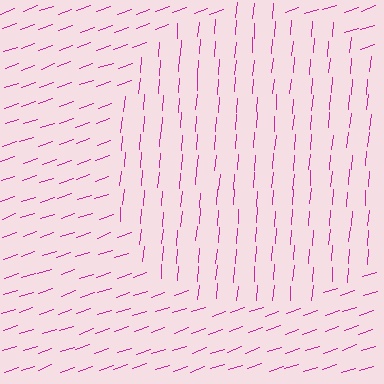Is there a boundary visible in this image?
Yes, there is a texture boundary formed by a change in line orientation.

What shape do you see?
I see a circle.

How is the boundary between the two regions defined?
The boundary is defined purely by a change in line orientation (approximately 66 degrees difference). All lines are the same color and thickness.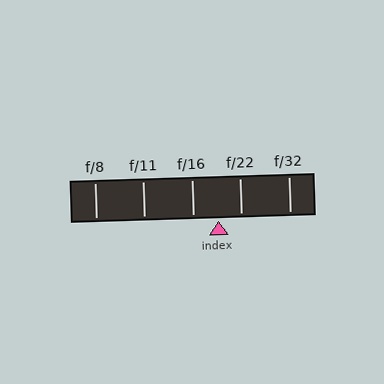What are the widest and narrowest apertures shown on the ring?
The widest aperture shown is f/8 and the narrowest is f/32.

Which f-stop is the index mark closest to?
The index mark is closest to f/22.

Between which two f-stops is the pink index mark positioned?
The index mark is between f/16 and f/22.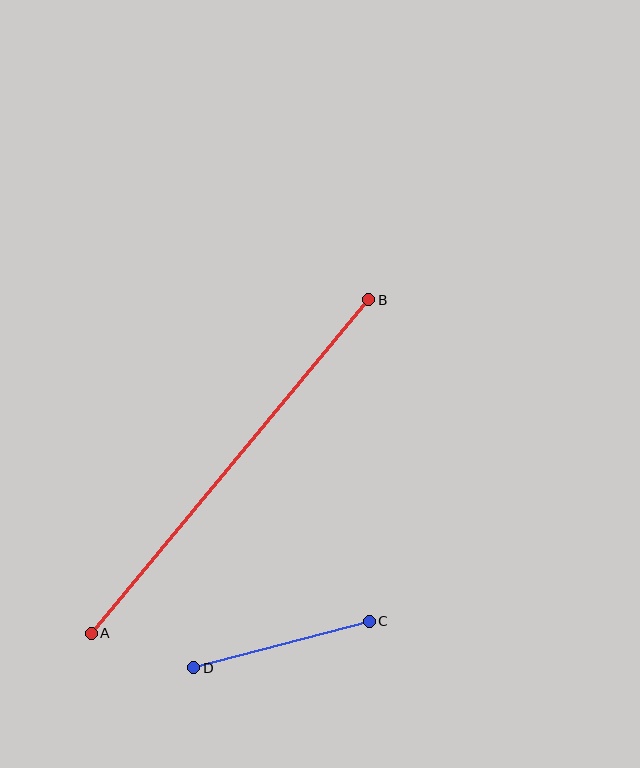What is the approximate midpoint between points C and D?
The midpoint is at approximately (282, 644) pixels.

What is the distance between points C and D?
The distance is approximately 182 pixels.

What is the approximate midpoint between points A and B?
The midpoint is at approximately (230, 466) pixels.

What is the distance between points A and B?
The distance is approximately 434 pixels.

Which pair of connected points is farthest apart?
Points A and B are farthest apart.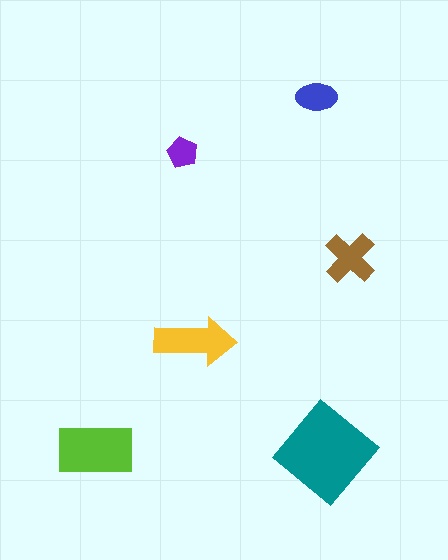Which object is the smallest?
The purple pentagon.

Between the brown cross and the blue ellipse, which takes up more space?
The brown cross.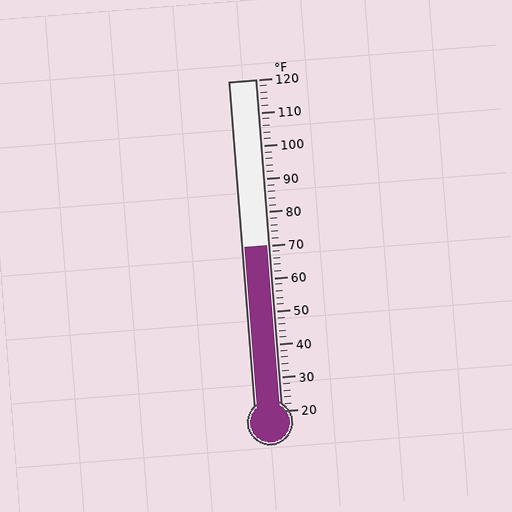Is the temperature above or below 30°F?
The temperature is above 30°F.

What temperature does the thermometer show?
The thermometer shows approximately 70°F.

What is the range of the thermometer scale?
The thermometer scale ranges from 20°F to 120°F.